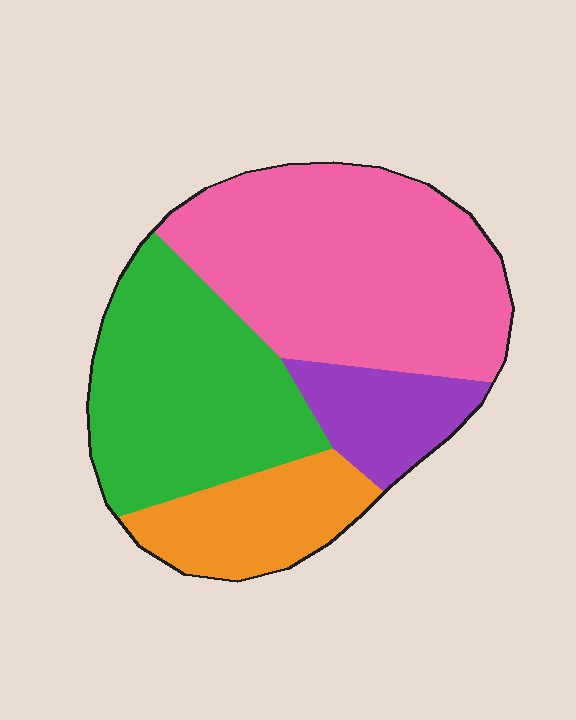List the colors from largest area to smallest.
From largest to smallest: pink, green, orange, purple.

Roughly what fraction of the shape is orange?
Orange covers about 15% of the shape.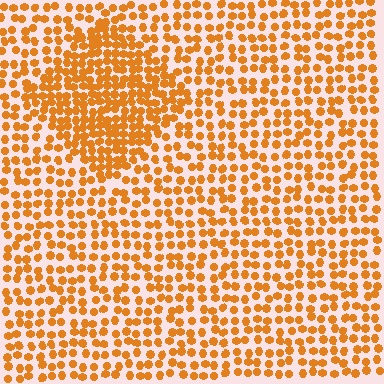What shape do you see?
I see a diamond.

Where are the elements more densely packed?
The elements are more densely packed inside the diamond boundary.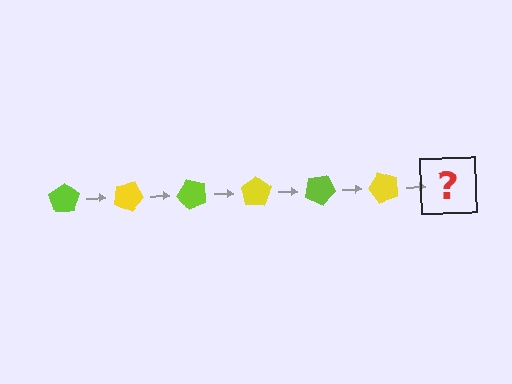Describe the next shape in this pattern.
It should be a lime pentagon, rotated 150 degrees from the start.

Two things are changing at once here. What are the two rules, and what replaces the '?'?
The two rules are that it rotates 25 degrees each step and the color cycles through lime and yellow. The '?' should be a lime pentagon, rotated 150 degrees from the start.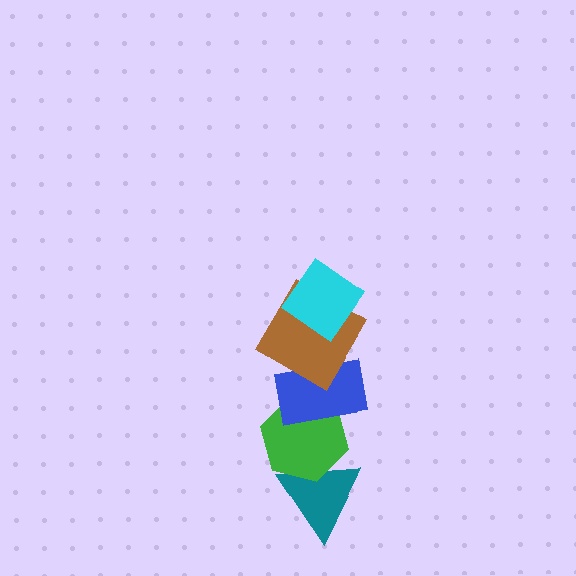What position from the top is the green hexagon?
The green hexagon is 4th from the top.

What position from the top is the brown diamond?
The brown diamond is 2nd from the top.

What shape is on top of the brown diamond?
The cyan diamond is on top of the brown diamond.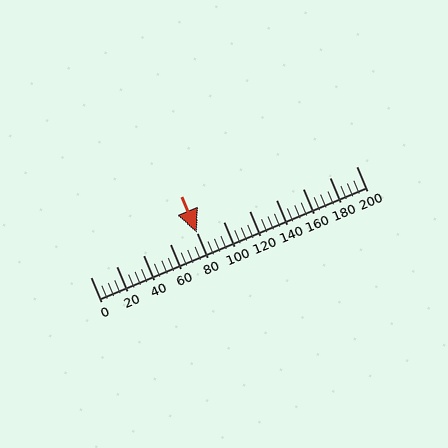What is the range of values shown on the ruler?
The ruler shows values from 0 to 200.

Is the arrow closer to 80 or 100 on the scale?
The arrow is closer to 80.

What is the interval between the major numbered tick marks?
The major tick marks are spaced 20 units apart.